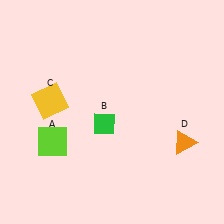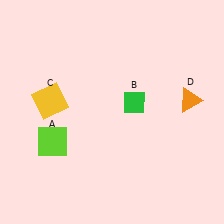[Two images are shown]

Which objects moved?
The objects that moved are: the green diamond (B), the orange triangle (D).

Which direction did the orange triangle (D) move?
The orange triangle (D) moved up.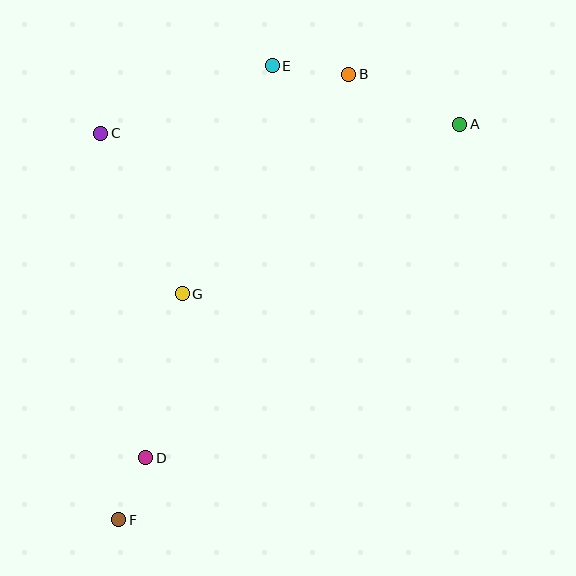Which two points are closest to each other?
Points D and F are closest to each other.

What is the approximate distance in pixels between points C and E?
The distance between C and E is approximately 184 pixels.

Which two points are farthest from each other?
Points A and F are farthest from each other.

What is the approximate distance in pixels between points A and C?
The distance between A and C is approximately 359 pixels.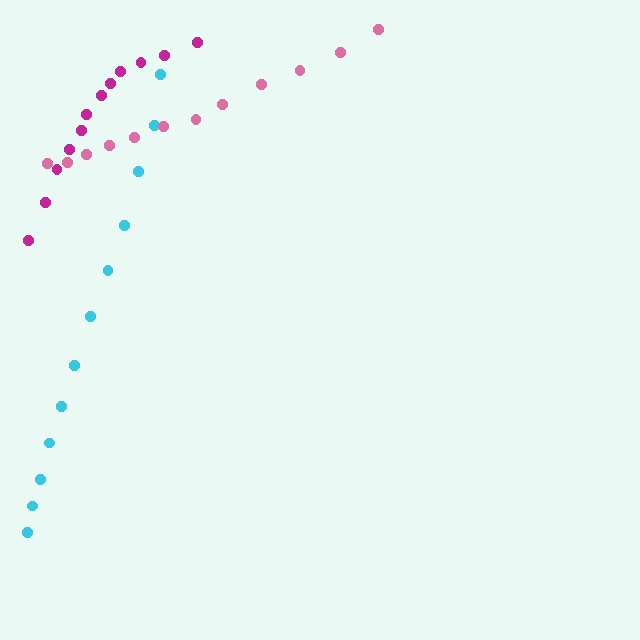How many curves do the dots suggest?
There are 3 distinct paths.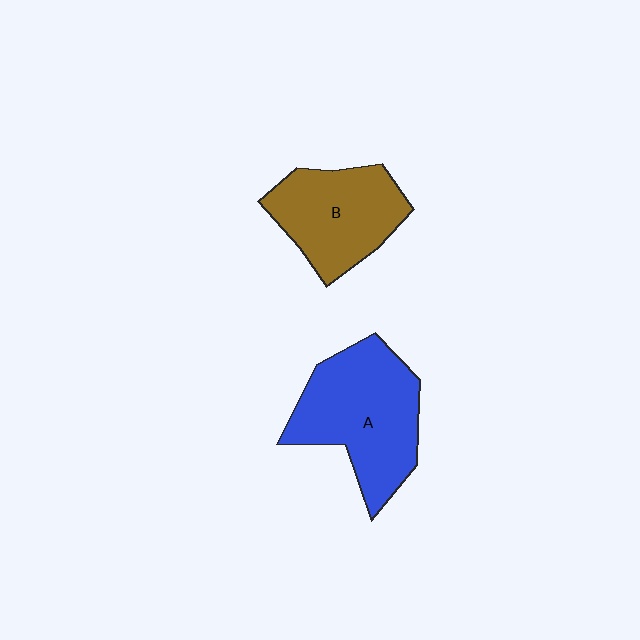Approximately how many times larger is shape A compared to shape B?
Approximately 1.3 times.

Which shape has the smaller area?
Shape B (brown).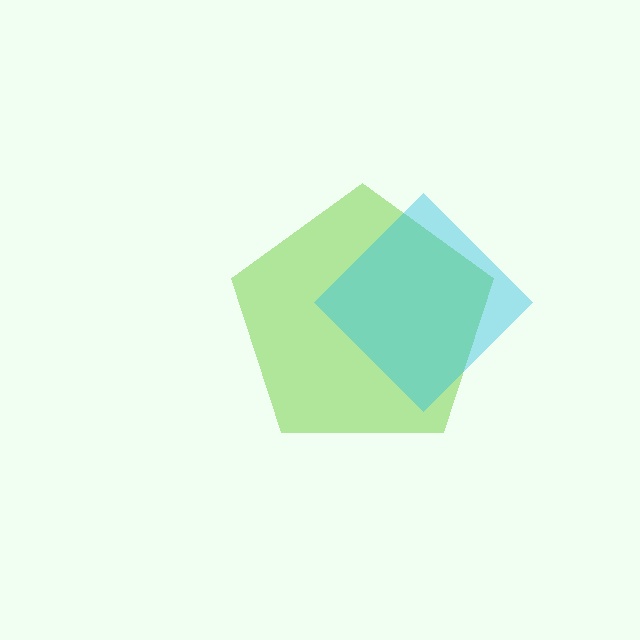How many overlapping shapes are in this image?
There are 2 overlapping shapes in the image.